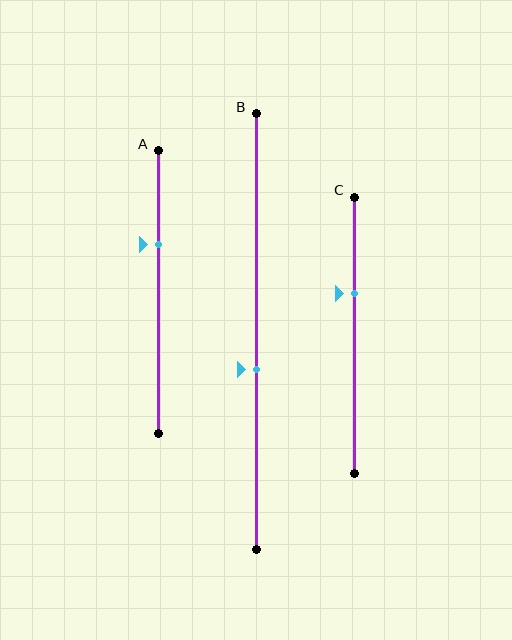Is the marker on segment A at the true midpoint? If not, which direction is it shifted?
No, the marker on segment A is shifted upward by about 17% of the segment length.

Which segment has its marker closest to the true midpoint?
Segment B has its marker closest to the true midpoint.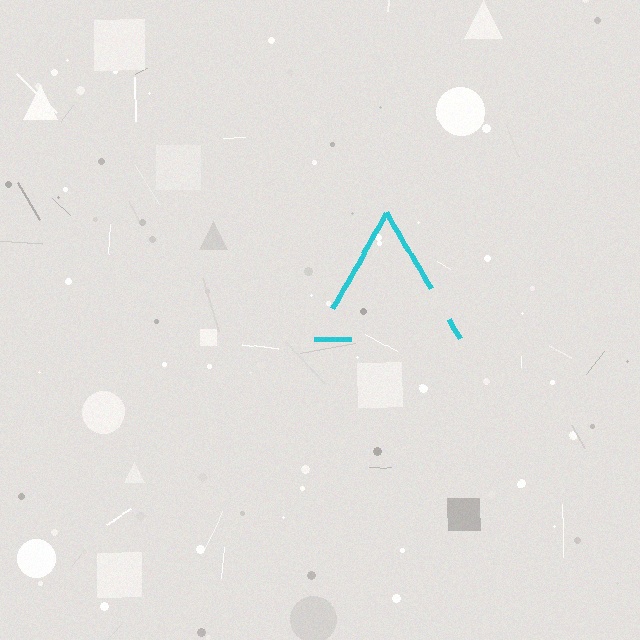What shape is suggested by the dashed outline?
The dashed outline suggests a triangle.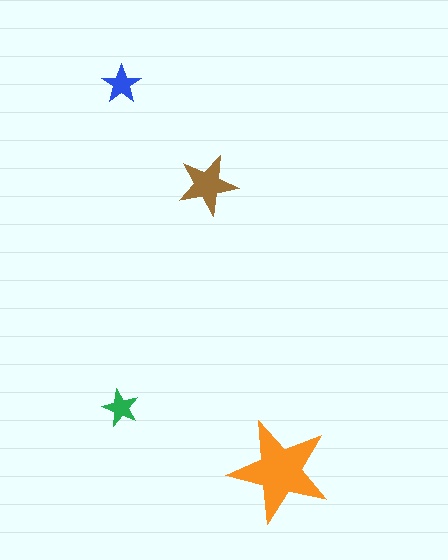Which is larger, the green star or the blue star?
The blue one.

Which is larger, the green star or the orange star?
The orange one.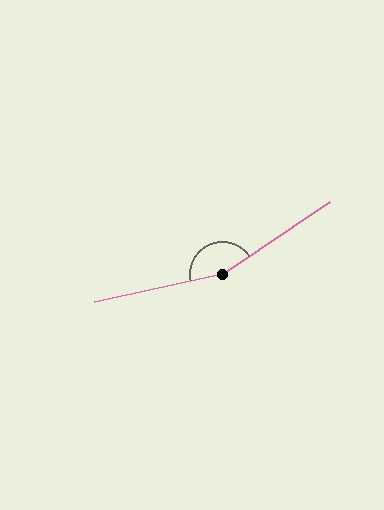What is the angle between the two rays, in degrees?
Approximately 158 degrees.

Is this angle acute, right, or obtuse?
It is obtuse.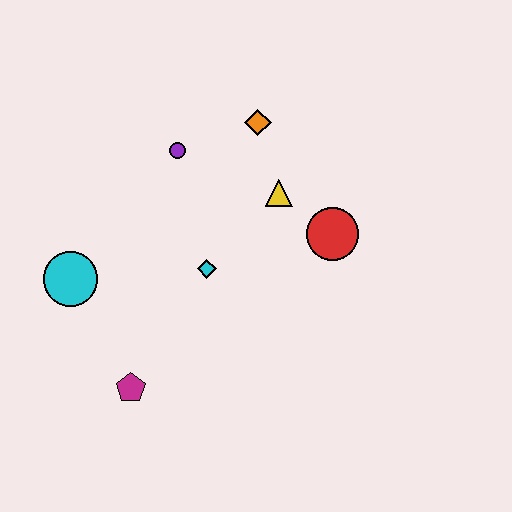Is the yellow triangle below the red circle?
No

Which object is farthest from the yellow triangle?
The magenta pentagon is farthest from the yellow triangle.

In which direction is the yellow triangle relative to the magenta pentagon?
The yellow triangle is above the magenta pentagon.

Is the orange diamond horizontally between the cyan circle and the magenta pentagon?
No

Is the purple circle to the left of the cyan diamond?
Yes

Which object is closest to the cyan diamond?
The yellow triangle is closest to the cyan diamond.